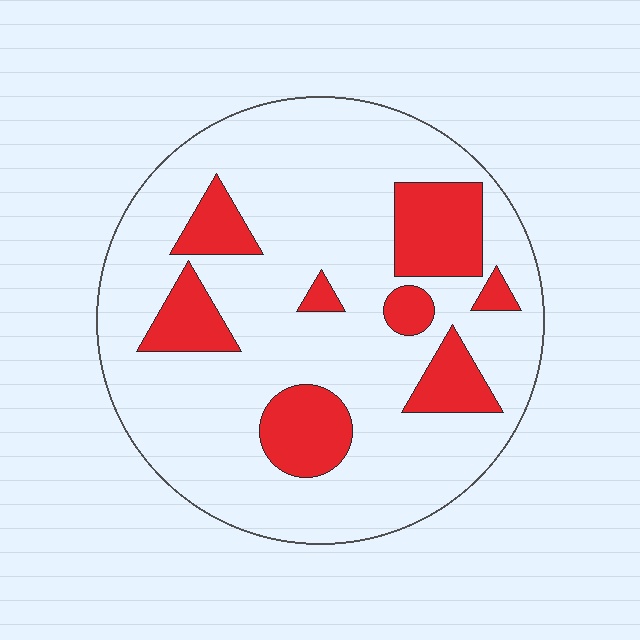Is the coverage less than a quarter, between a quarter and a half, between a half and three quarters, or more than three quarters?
Less than a quarter.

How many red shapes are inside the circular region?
8.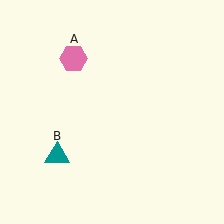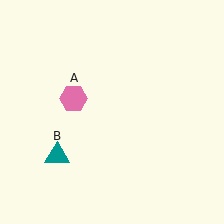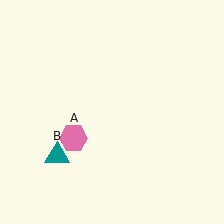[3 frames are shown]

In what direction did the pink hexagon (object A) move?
The pink hexagon (object A) moved down.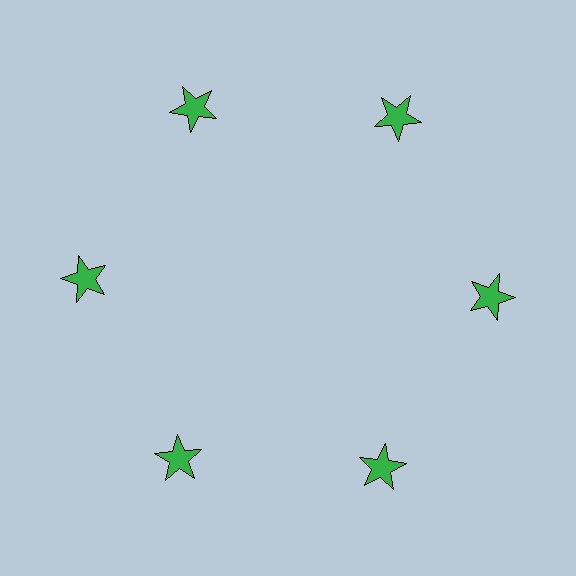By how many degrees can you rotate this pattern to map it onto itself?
The pattern maps onto itself every 60 degrees of rotation.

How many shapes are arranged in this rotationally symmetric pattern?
There are 6 shapes, arranged in 6 groups of 1.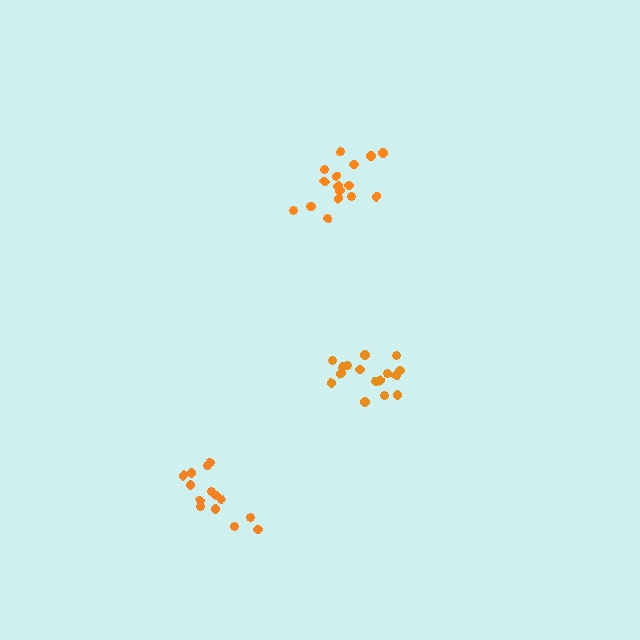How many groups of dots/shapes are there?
There are 3 groups.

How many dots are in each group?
Group 1: 16 dots, Group 2: 17 dots, Group 3: 14 dots (47 total).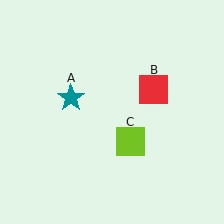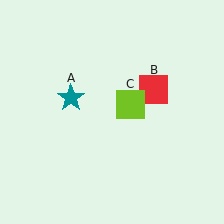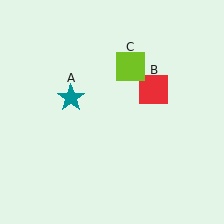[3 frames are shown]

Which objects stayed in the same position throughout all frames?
Teal star (object A) and red square (object B) remained stationary.